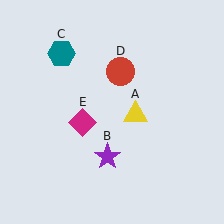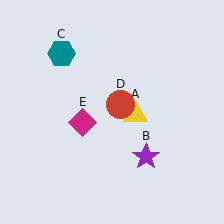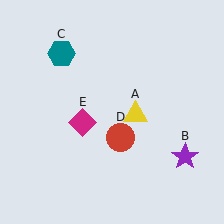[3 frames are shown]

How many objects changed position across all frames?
2 objects changed position: purple star (object B), red circle (object D).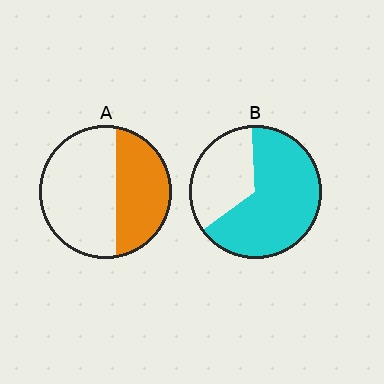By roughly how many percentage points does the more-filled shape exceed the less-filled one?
By roughly 25 percentage points (B over A).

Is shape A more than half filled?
No.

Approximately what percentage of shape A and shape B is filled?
A is approximately 40% and B is approximately 65%.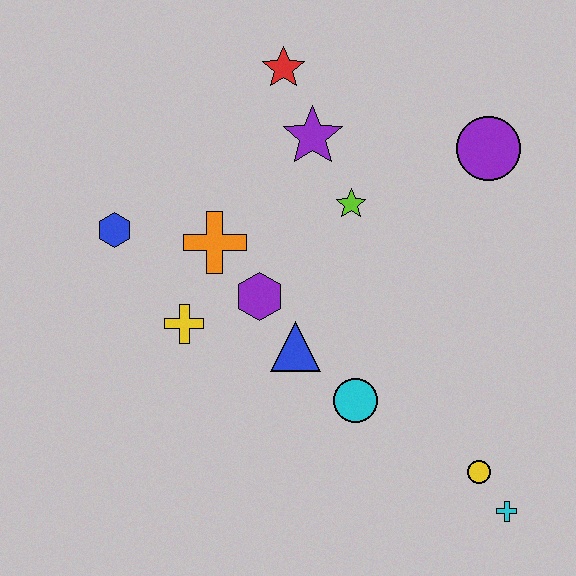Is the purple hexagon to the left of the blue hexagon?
No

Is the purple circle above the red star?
No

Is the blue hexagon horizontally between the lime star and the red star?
No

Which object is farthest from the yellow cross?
The cyan cross is farthest from the yellow cross.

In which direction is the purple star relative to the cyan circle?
The purple star is above the cyan circle.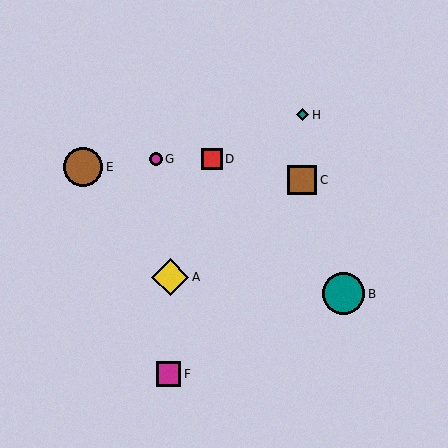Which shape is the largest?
The teal circle (labeled B) is the largest.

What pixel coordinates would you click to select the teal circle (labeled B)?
Click at (344, 294) to select the teal circle B.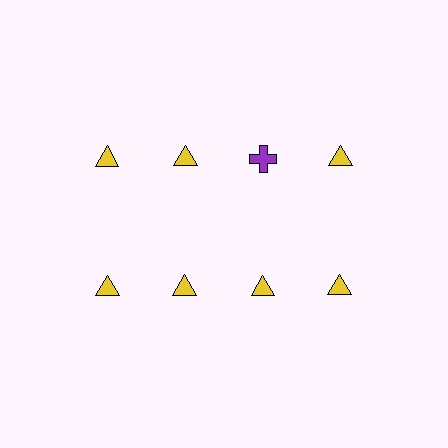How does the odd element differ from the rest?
It differs in both color (purple instead of yellow) and shape (cross instead of triangle).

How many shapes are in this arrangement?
There are 8 shapes arranged in a grid pattern.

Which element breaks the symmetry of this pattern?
The purple cross in the top row, center column breaks the symmetry. All other shapes are yellow triangles.